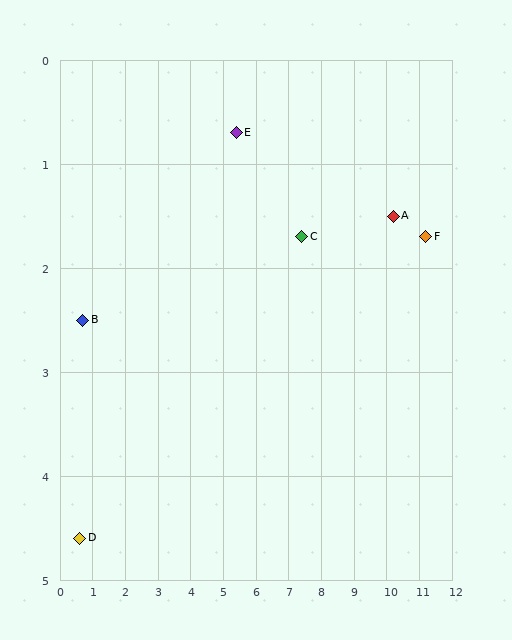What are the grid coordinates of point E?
Point E is at approximately (5.4, 0.7).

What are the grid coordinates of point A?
Point A is at approximately (10.2, 1.5).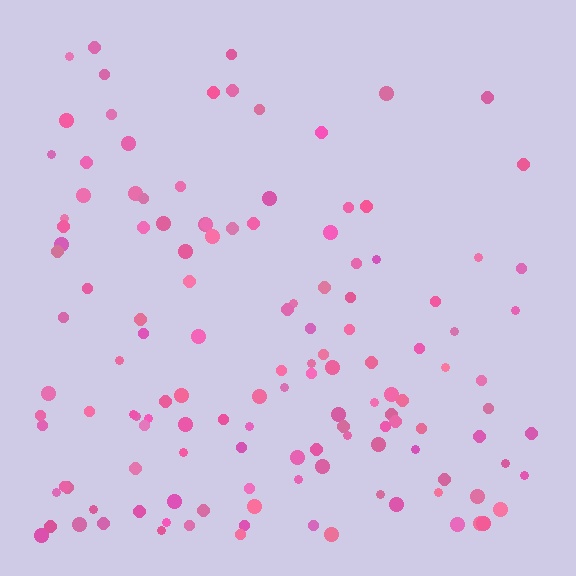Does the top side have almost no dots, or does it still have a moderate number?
Still a moderate number, just noticeably fewer than the bottom.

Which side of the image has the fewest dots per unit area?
The top.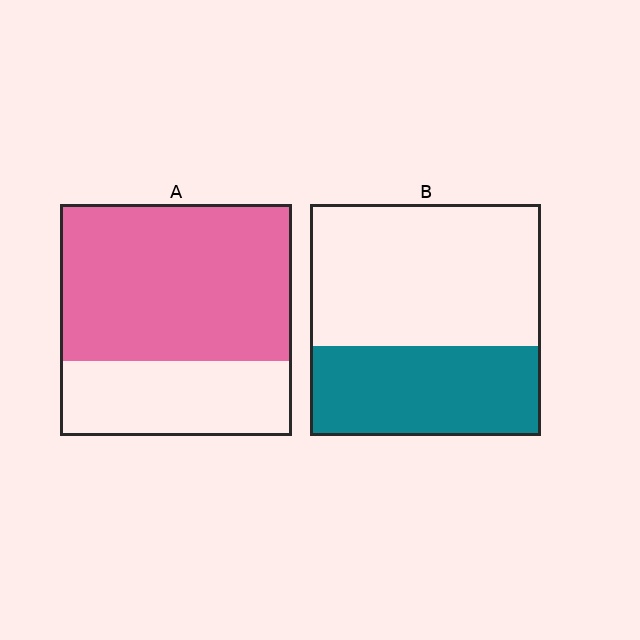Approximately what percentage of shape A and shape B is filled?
A is approximately 70% and B is approximately 40%.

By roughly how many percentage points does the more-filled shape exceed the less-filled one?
By roughly 30 percentage points (A over B).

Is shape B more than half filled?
No.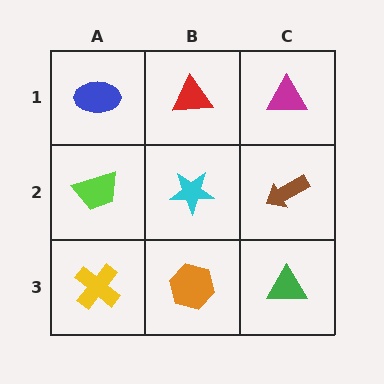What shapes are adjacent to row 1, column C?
A brown arrow (row 2, column C), a red triangle (row 1, column B).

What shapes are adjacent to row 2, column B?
A red triangle (row 1, column B), an orange hexagon (row 3, column B), a lime trapezoid (row 2, column A), a brown arrow (row 2, column C).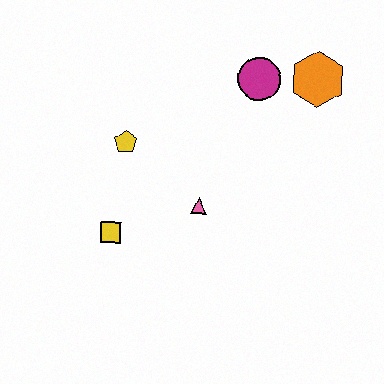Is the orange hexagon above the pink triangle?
Yes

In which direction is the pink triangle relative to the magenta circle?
The pink triangle is below the magenta circle.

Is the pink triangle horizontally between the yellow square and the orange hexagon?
Yes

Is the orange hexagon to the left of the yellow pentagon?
No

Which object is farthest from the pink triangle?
The orange hexagon is farthest from the pink triangle.